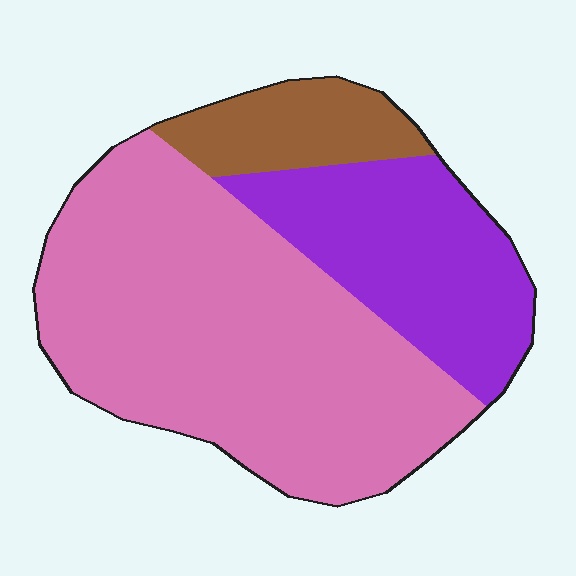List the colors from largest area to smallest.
From largest to smallest: pink, purple, brown.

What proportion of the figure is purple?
Purple covers 27% of the figure.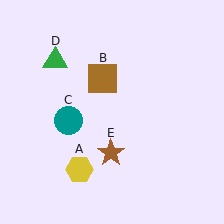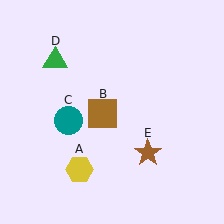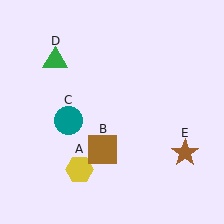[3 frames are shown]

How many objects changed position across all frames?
2 objects changed position: brown square (object B), brown star (object E).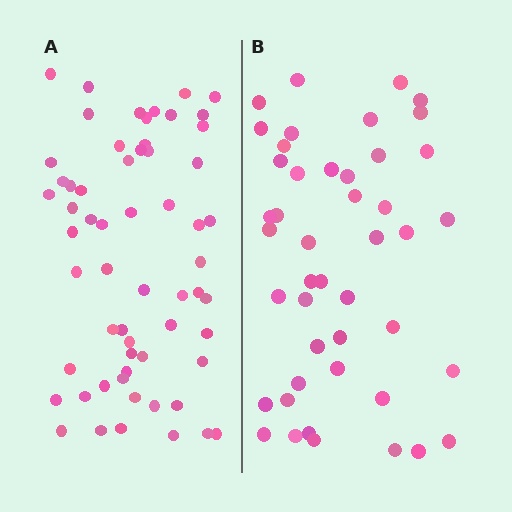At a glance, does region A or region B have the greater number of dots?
Region A (the left region) has more dots.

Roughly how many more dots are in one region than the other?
Region A has approximately 15 more dots than region B.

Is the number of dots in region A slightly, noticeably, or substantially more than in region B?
Region A has noticeably more, but not dramatically so. The ratio is roughly 1.3 to 1.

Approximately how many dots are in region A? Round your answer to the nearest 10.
About 60 dots.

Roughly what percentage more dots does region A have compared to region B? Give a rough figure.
About 35% more.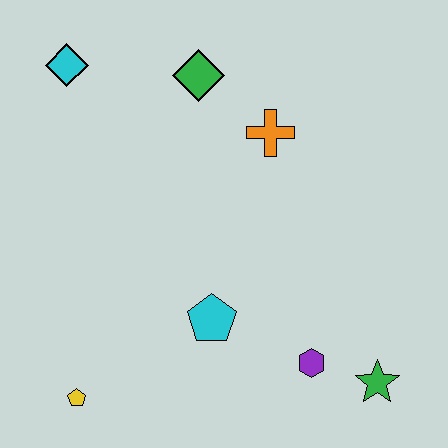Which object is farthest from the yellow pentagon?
The green diamond is farthest from the yellow pentagon.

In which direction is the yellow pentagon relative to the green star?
The yellow pentagon is to the left of the green star.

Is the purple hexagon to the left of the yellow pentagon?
No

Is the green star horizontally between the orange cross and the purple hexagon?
No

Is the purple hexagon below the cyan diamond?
Yes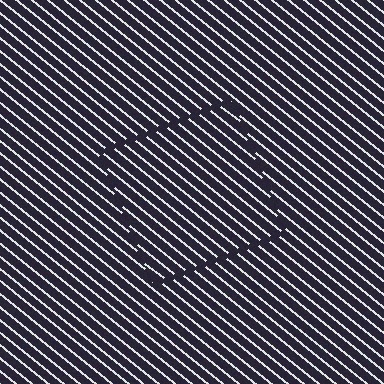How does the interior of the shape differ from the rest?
The interior of the shape contains the same grating, shifted by half a period — the contour is defined by the phase discontinuity where line-ends from the inner and outer gratings abut.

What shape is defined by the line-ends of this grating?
An illusory square. The interior of the shape contains the same grating, shifted by half a period — the contour is defined by the phase discontinuity where line-ends from the inner and outer gratings abut.